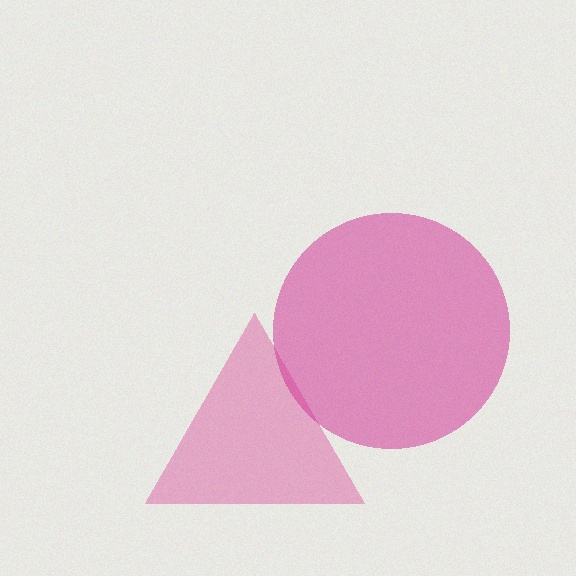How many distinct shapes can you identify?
There are 2 distinct shapes: a pink triangle, a magenta circle.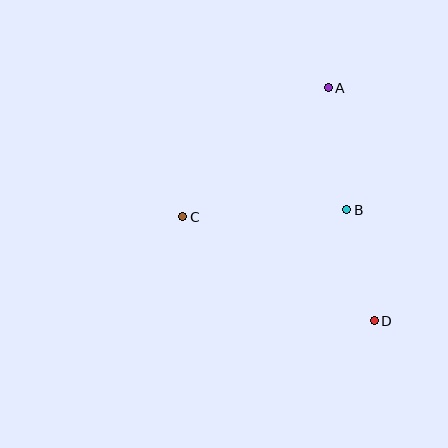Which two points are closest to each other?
Points B and D are closest to each other.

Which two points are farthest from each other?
Points A and D are farthest from each other.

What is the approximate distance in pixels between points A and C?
The distance between A and C is approximately 194 pixels.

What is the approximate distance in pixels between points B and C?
The distance between B and C is approximately 164 pixels.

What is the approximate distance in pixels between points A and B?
The distance between A and B is approximately 123 pixels.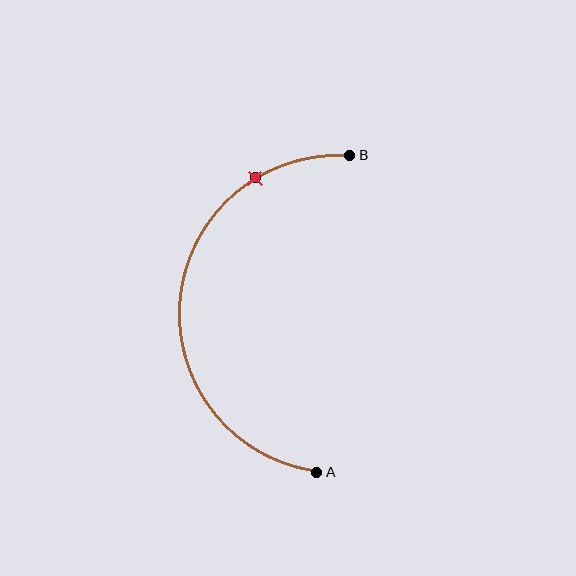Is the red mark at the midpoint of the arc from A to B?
No. The red mark lies on the arc but is closer to endpoint B. The arc midpoint would be at the point on the curve equidistant along the arc from both A and B.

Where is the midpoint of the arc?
The arc midpoint is the point on the curve farthest from the straight line joining A and B. It sits to the left of that line.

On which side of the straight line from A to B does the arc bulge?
The arc bulges to the left of the straight line connecting A and B.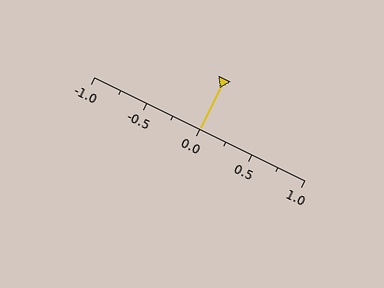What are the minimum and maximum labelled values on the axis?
The axis runs from -1.0 to 1.0.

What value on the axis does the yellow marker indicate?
The marker indicates approximately 0.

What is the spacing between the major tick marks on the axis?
The major ticks are spaced 0.5 apart.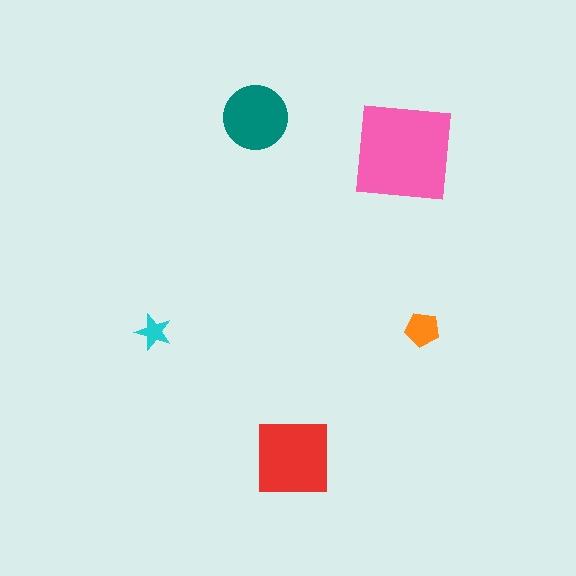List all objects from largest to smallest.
The pink square, the red square, the teal circle, the orange pentagon, the cyan star.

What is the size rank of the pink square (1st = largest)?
1st.